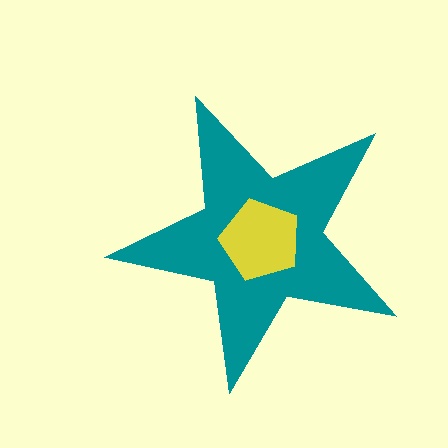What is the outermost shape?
The teal star.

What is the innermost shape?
The yellow pentagon.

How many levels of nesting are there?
2.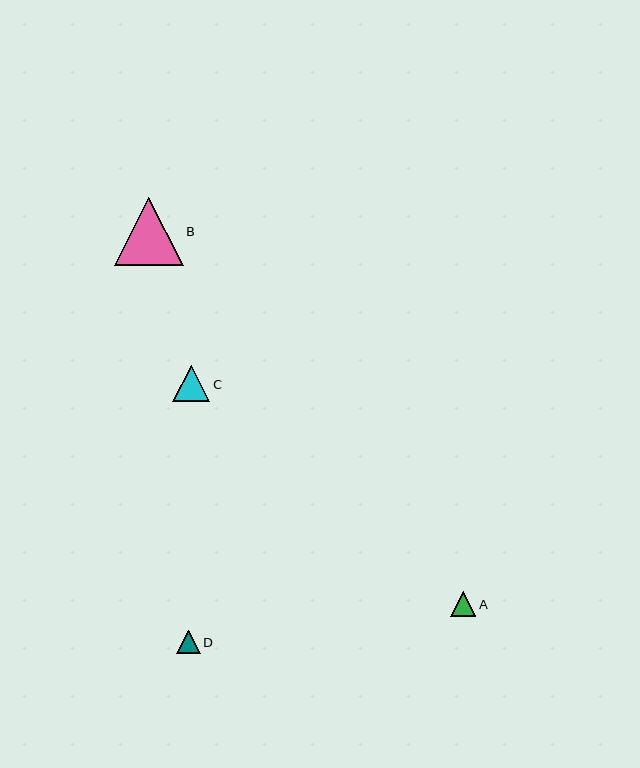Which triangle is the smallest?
Triangle D is the smallest with a size of approximately 23 pixels.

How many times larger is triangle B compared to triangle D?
Triangle B is approximately 2.9 times the size of triangle D.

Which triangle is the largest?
Triangle B is the largest with a size of approximately 68 pixels.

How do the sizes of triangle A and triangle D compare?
Triangle A and triangle D are approximately the same size.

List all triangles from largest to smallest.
From largest to smallest: B, C, A, D.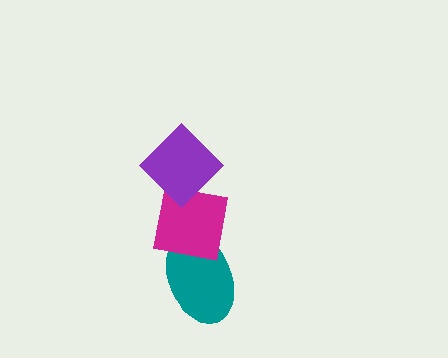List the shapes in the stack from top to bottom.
From top to bottom: the purple diamond, the magenta square, the teal ellipse.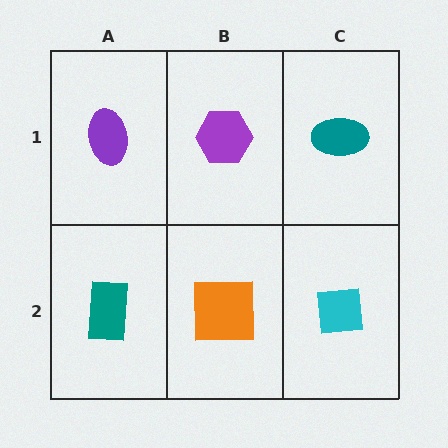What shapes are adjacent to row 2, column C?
A teal ellipse (row 1, column C), an orange square (row 2, column B).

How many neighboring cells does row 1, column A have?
2.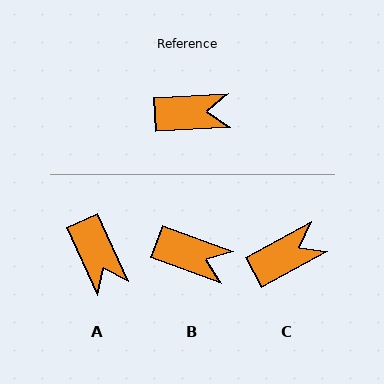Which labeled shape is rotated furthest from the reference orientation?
A, about 69 degrees away.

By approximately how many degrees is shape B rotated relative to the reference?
Approximately 23 degrees clockwise.